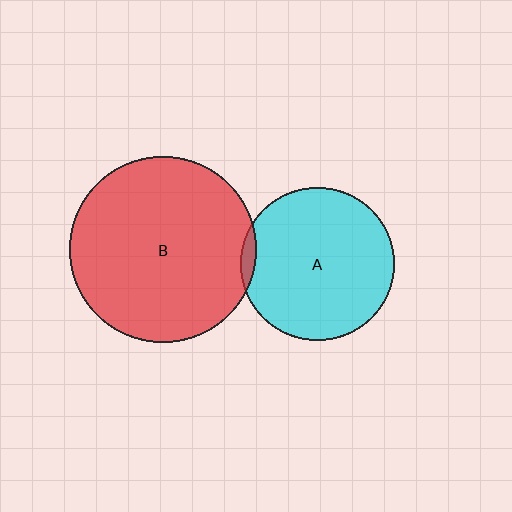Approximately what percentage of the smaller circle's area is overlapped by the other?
Approximately 5%.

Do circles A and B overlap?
Yes.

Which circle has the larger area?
Circle B (red).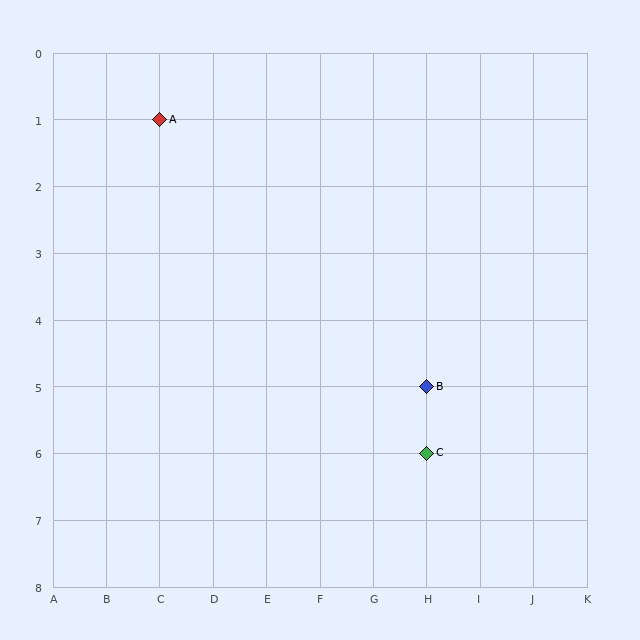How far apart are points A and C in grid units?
Points A and C are 5 columns and 5 rows apart (about 7.1 grid units diagonally).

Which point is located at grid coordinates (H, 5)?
Point B is at (H, 5).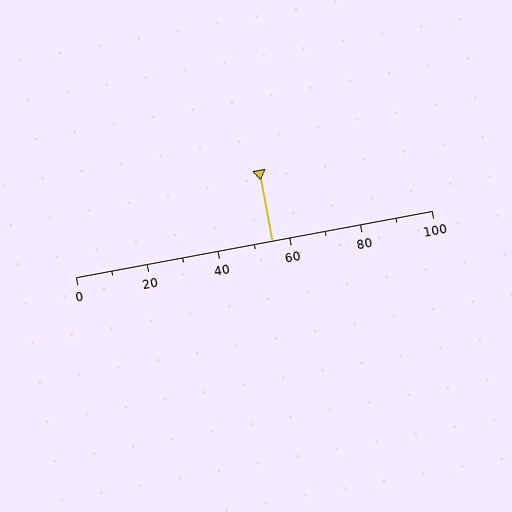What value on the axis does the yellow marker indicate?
The marker indicates approximately 55.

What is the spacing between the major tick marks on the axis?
The major ticks are spaced 20 apart.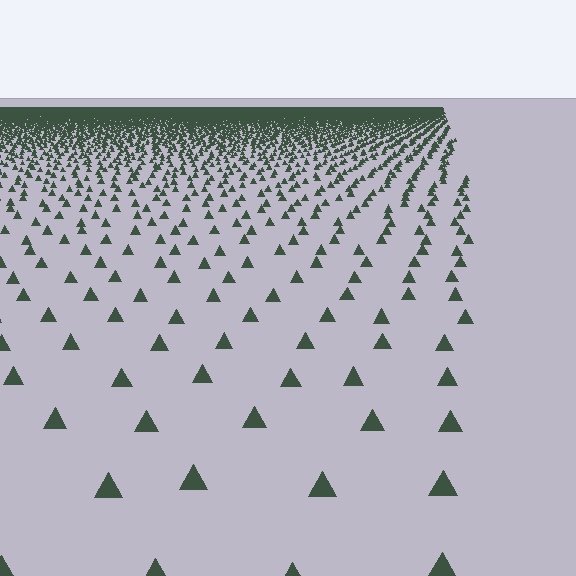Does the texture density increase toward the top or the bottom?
Density increases toward the top.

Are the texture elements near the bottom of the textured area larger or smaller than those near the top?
Larger. Near the bottom, elements are closer to the viewer and appear at a bigger on-screen size.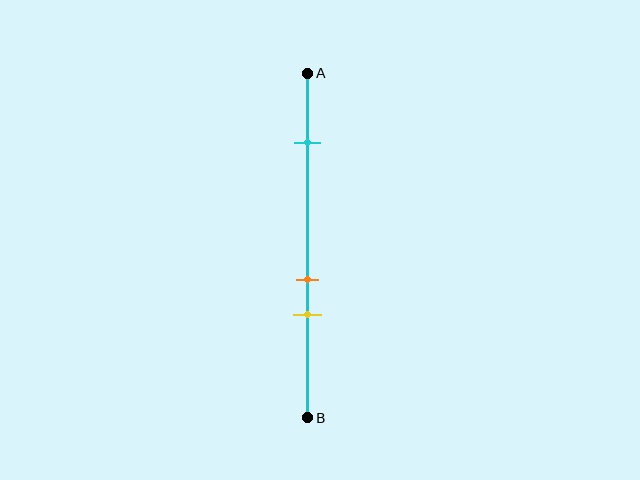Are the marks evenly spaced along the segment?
No, the marks are not evenly spaced.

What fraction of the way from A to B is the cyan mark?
The cyan mark is approximately 20% (0.2) of the way from A to B.